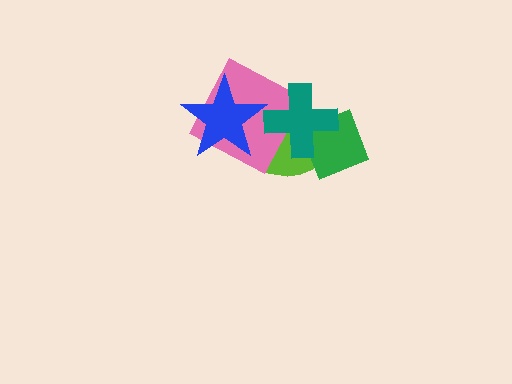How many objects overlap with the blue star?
2 objects overlap with the blue star.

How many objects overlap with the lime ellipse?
4 objects overlap with the lime ellipse.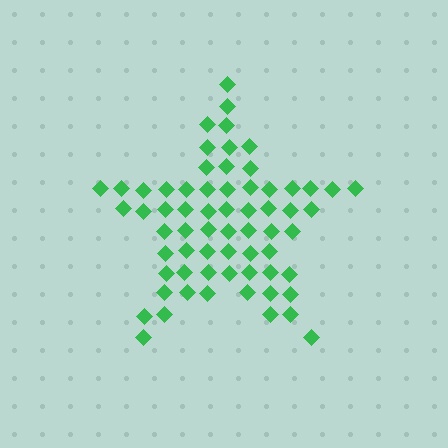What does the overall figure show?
The overall figure shows a star.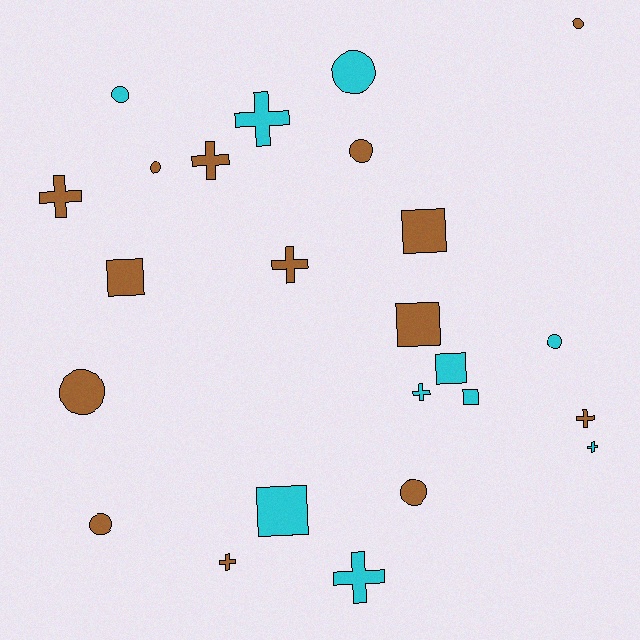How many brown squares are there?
There are 3 brown squares.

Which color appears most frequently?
Brown, with 14 objects.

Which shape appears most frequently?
Circle, with 9 objects.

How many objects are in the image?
There are 24 objects.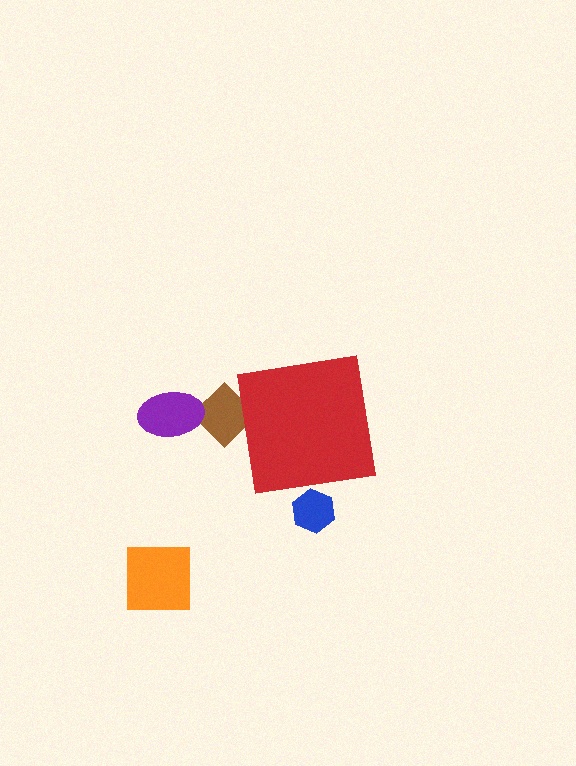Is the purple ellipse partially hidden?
No, the purple ellipse is fully visible.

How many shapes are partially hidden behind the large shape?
2 shapes are partially hidden.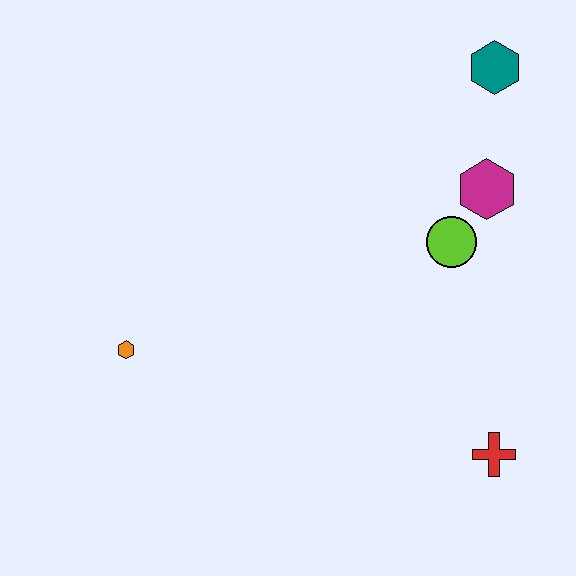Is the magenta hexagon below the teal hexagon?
Yes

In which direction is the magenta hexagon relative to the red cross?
The magenta hexagon is above the red cross.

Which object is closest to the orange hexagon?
The lime circle is closest to the orange hexagon.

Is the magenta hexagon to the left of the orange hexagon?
No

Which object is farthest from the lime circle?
The orange hexagon is farthest from the lime circle.